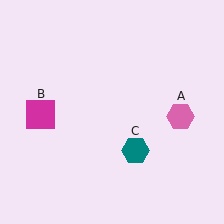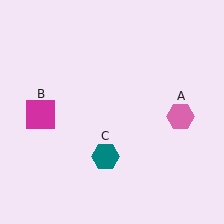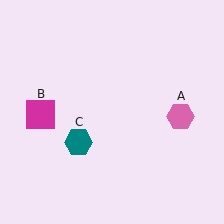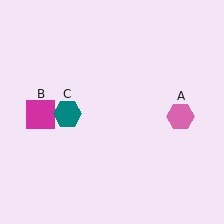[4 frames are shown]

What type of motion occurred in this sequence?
The teal hexagon (object C) rotated clockwise around the center of the scene.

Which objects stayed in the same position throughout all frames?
Pink hexagon (object A) and magenta square (object B) remained stationary.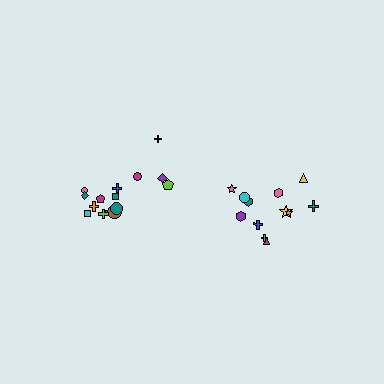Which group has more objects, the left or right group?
The left group.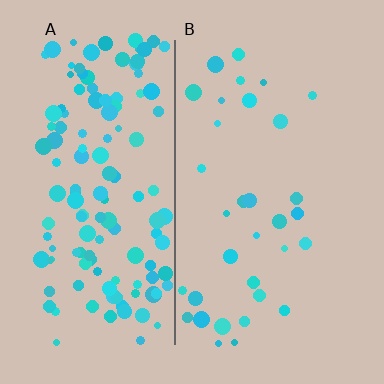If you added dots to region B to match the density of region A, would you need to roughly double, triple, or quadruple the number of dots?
Approximately quadruple.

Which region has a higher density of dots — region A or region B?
A (the left).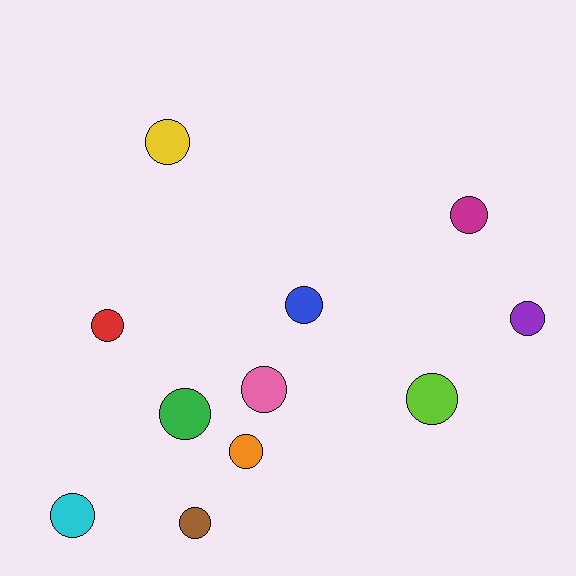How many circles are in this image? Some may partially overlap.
There are 11 circles.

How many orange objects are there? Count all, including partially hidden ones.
There is 1 orange object.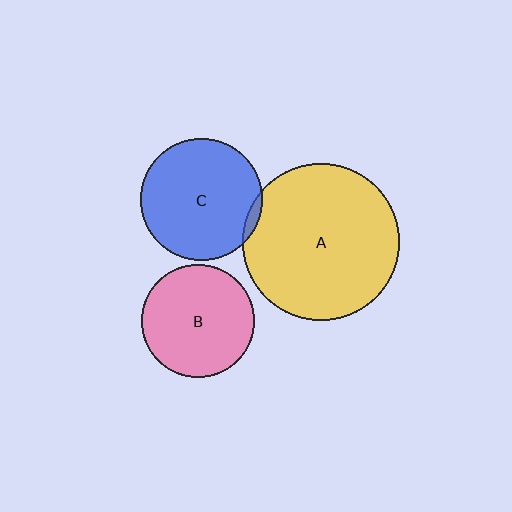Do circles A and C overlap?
Yes.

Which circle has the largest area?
Circle A (yellow).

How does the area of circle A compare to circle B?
Approximately 1.9 times.